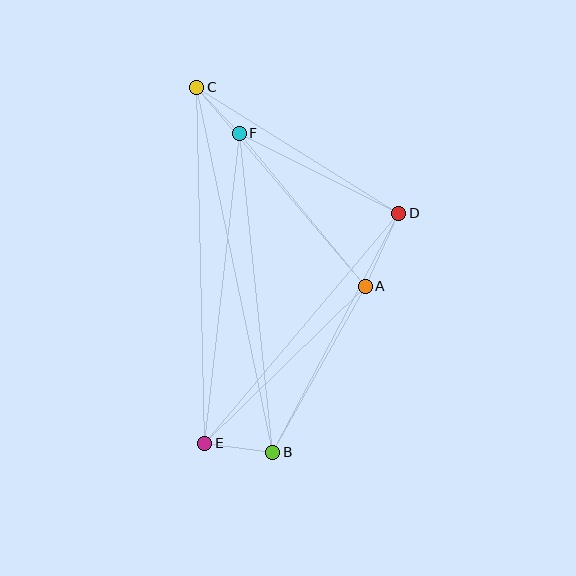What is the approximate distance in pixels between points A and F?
The distance between A and F is approximately 198 pixels.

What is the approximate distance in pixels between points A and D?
The distance between A and D is approximately 80 pixels.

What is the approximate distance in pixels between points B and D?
The distance between B and D is approximately 270 pixels.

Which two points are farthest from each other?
Points B and C are farthest from each other.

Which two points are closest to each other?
Points C and F are closest to each other.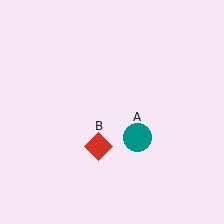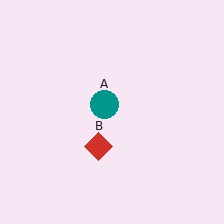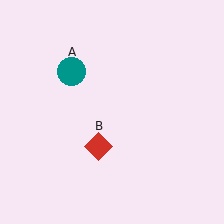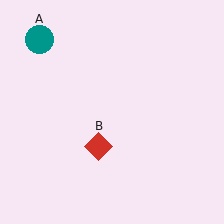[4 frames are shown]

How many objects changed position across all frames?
1 object changed position: teal circle (object A).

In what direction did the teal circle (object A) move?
The teal circle (object A) moved up and to the left.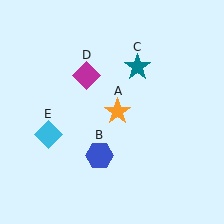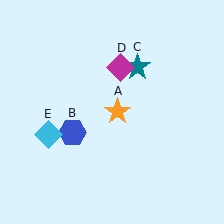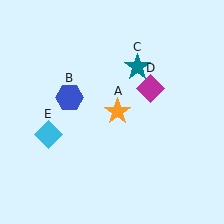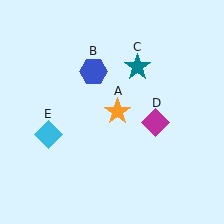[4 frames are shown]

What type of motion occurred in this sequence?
The blue hexagon (object B), magenta diamond (object D) rotated clockwise around the center of the scene.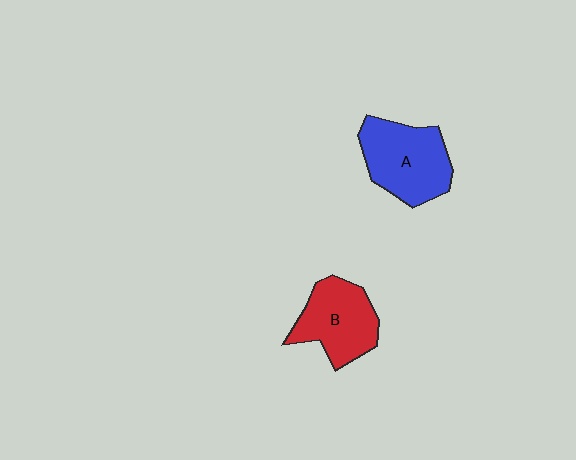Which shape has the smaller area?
Shape B (red).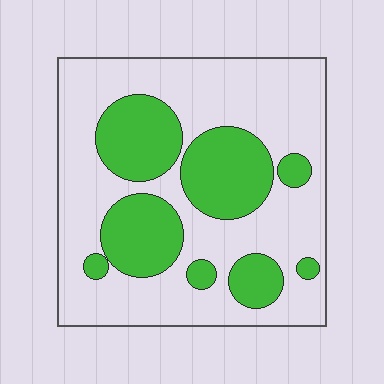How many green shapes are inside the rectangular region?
8.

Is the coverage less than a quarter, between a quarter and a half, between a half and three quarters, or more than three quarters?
Between a quarter and a half.